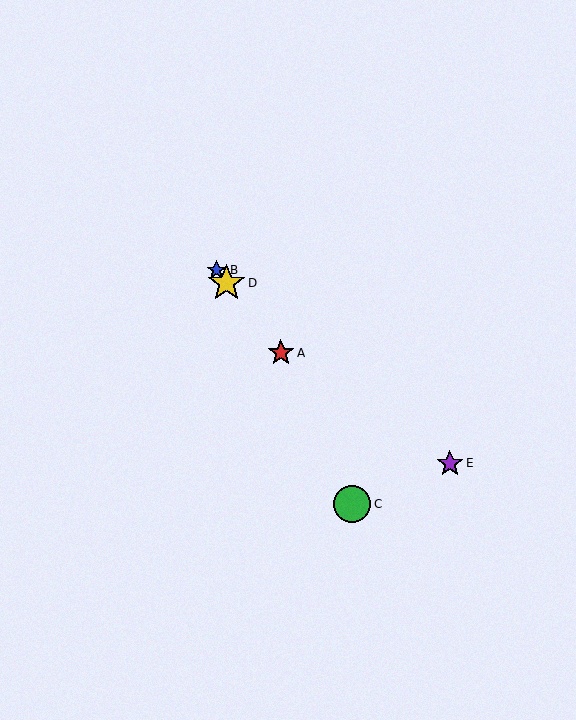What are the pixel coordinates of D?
Object D is at (227, 283).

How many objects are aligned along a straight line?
3 objects (A, B, D) are aligned along a straight line.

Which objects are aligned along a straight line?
Objects A, B, D are aligned along a straight line.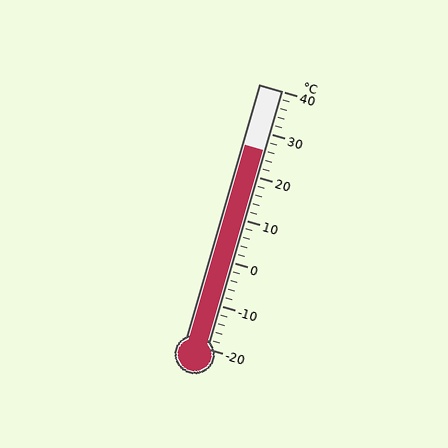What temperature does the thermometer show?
The thermometer shows approximately 26°C.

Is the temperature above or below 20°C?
The temperature is above 20°C.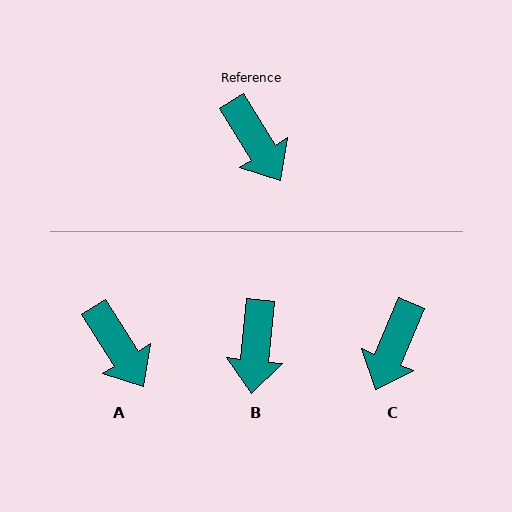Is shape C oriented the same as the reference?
No, it is off by about 54 degrees.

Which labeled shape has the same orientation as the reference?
A.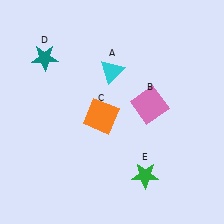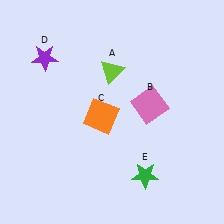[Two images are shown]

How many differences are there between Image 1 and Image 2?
There are 2 differences between the two images.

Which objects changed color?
A changed from cyan to lime. D changed from teal to purple.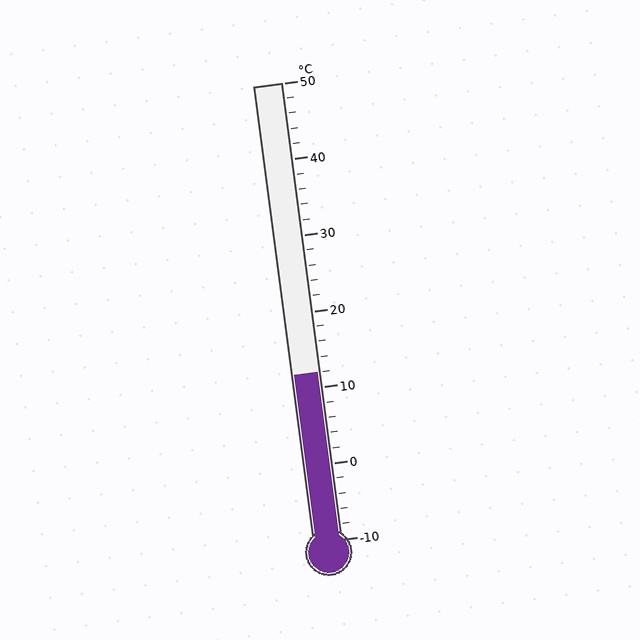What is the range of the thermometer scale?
The thermometer scale ranges from -10°C to 50°C.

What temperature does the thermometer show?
The thermometer shows approximately 12°C.